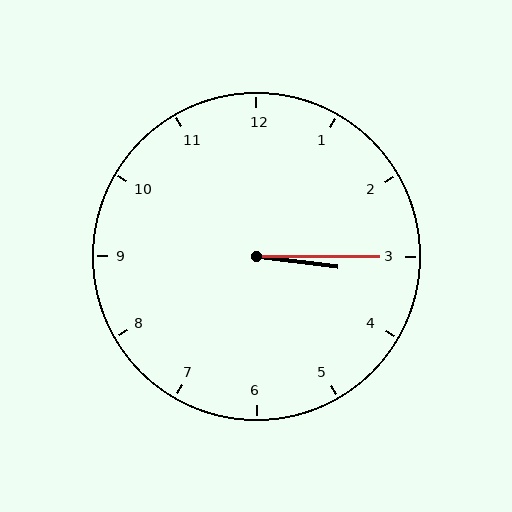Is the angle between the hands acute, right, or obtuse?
It is acute.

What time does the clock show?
3:15.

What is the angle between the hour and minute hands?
Approximately 8 degrees.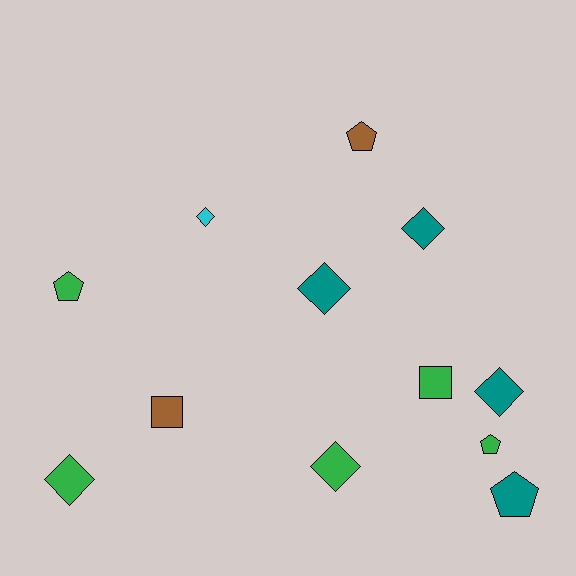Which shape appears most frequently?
Diamond, with 6 objects.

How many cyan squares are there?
There are no cyan squares.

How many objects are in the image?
There are 12 objects.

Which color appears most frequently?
Green, with 5 objects.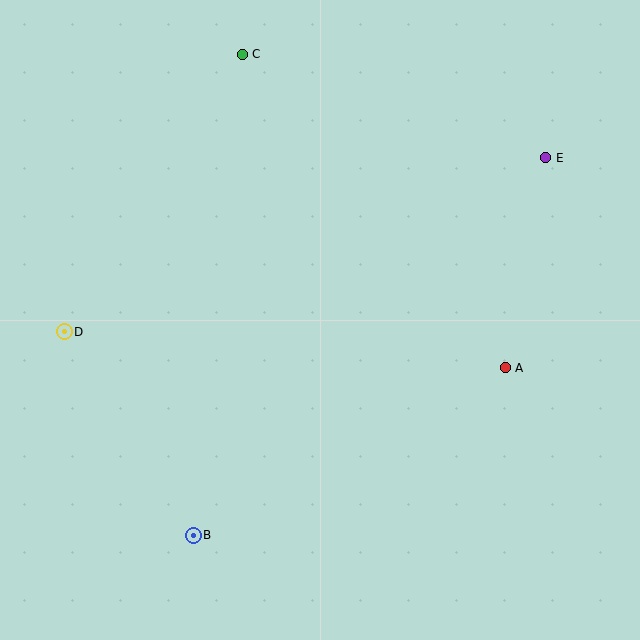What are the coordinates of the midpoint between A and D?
The midpoint between A and D is at (285, 350).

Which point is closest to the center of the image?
Point A at (505, 368) is closest to the center.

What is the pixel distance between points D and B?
The distance between D and B is 241 pixels.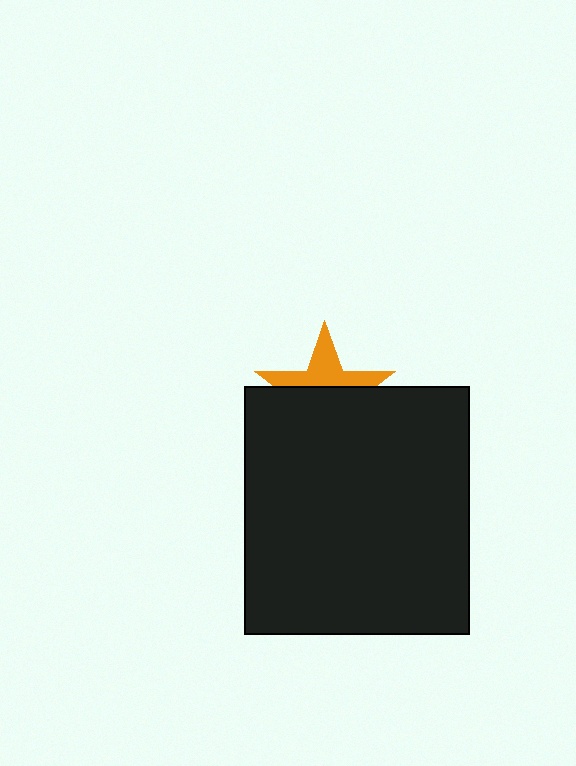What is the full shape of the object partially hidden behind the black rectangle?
The partially hidden object is an orange star.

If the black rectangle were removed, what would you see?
You would see the complete orange star.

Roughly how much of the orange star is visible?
A small part of it is visible (roughly 41%).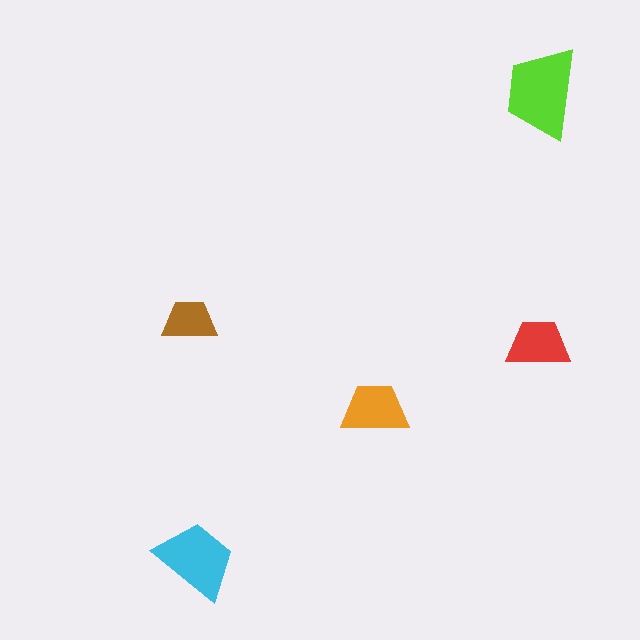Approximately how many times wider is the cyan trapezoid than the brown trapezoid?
About 1.5 times wider.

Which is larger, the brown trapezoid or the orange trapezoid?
The orange one.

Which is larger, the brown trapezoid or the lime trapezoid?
The lime one.